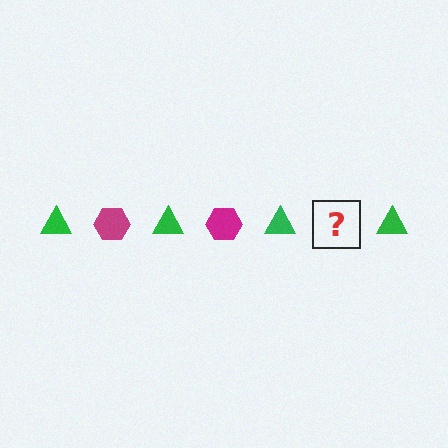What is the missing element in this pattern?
The missing element is a magenta hexagon.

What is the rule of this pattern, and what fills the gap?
The rule is that the pattern alternates between green triangle and magenta hexagon. The gap should be filled with a magenta hexagon.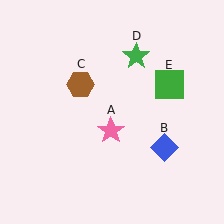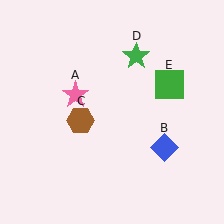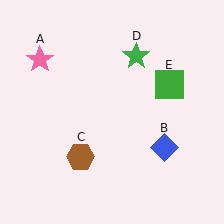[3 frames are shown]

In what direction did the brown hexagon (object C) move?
The brown hexagon (object C) moved down.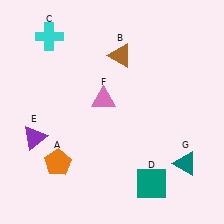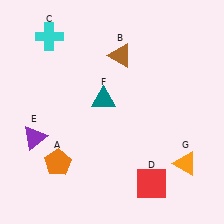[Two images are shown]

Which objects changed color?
D changed from teal to red. F changed from pink to teal. G changed from teal to orange.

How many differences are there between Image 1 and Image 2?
There are 3 differences between the two images.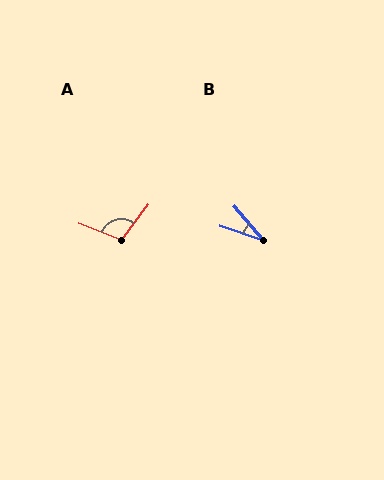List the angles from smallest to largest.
B (32°), A (105°).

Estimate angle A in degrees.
Approximately 105 degrees.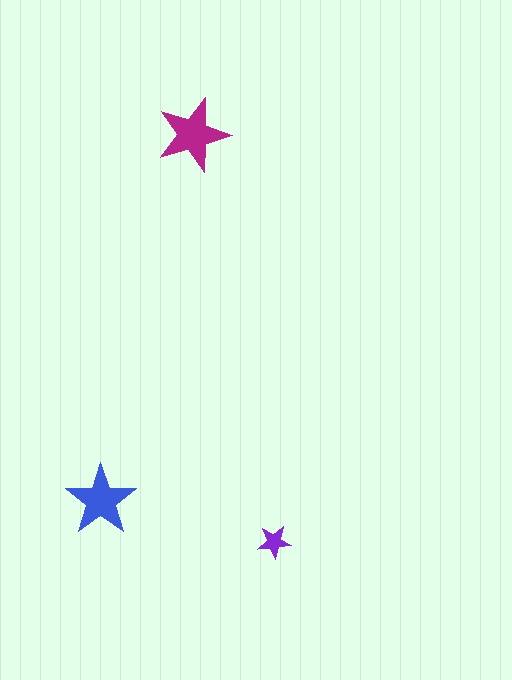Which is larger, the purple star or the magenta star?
The magenta one.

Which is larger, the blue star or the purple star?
The blue one.